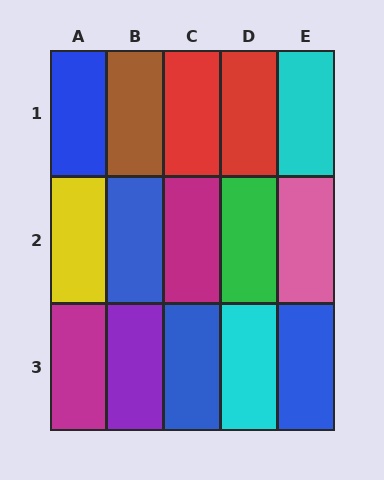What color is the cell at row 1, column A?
Blue.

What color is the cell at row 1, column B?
Brown.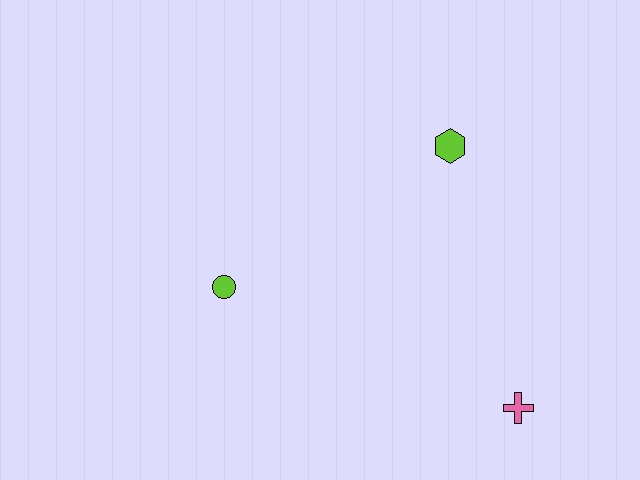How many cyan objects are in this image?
There are no cyan objects.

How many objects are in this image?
There are 3 objects.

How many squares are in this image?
There are no squares.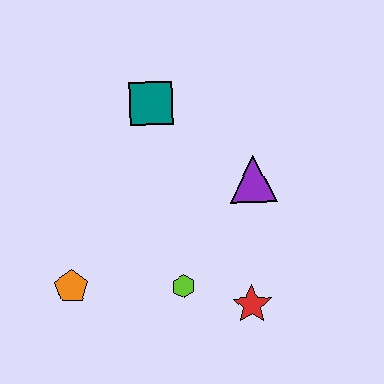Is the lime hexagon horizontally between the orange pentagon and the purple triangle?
Yes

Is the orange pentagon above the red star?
Yes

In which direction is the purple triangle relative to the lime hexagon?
The purple triangle is above the lime hexagon.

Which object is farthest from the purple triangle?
The orange pentagon is farthest from the purple triangle.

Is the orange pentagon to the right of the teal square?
No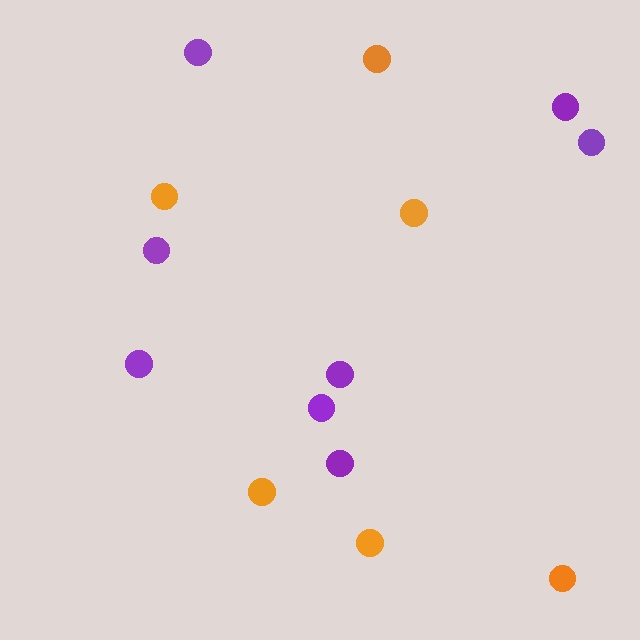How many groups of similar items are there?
There are 2 groups: one group of orange circles (6) and one group of purple circles (8).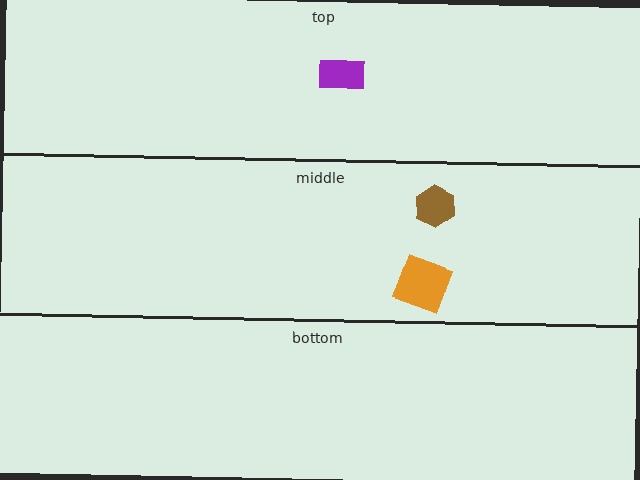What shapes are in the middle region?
The orange square, the brown hexagon.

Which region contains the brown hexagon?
The middle region.